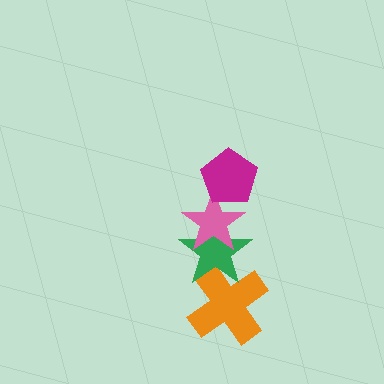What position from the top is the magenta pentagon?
The magenta pentagon is 1st from the top.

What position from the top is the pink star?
The pink star is 2nd from the top.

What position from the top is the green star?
The green star is 3rd from the top.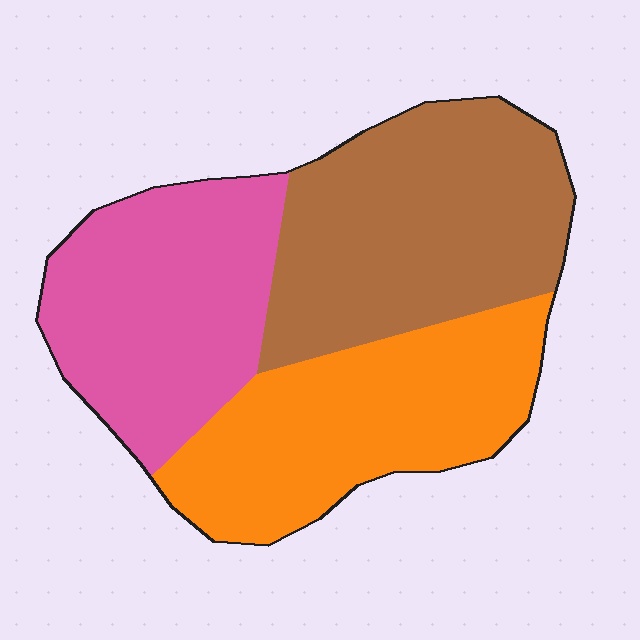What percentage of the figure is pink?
Pink takes up about one third (1/3) of the figure.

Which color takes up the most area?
Brown, at roughly 35%.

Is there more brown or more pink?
Brown.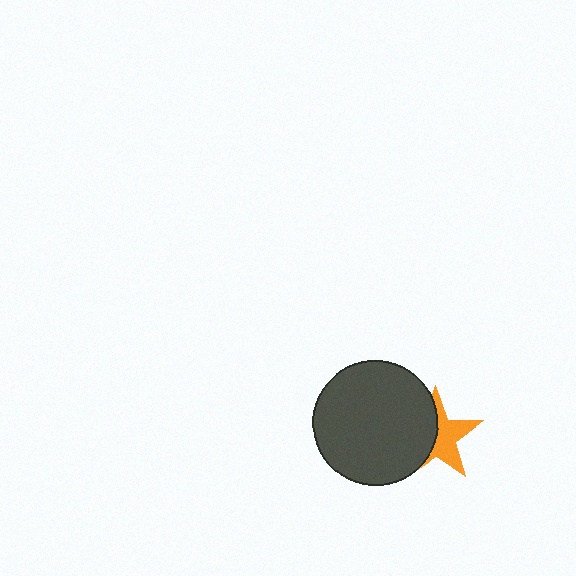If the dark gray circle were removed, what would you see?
You would see the complete orange star.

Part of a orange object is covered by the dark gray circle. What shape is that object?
It is a star.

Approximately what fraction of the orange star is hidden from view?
Roughly 47% of the orange star is hidden behind the dark gray circle.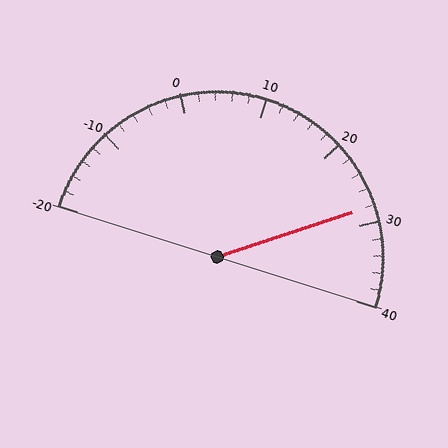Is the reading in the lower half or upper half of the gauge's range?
The reading is in the upper half of the range (-20 to 40).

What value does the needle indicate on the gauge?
The needle indicates approximately 28.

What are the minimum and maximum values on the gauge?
The gauge ranges from -20 to 40.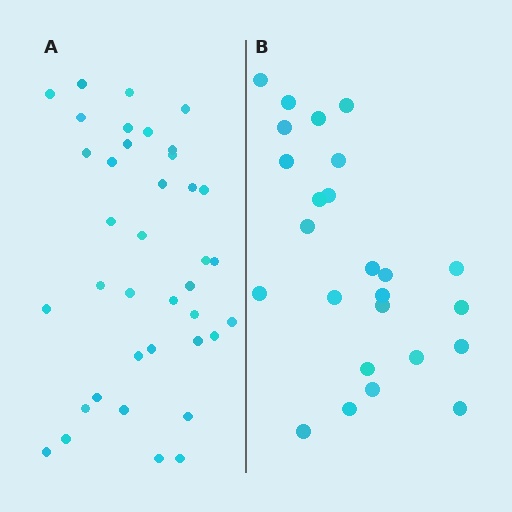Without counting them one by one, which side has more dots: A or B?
Region A (the left region) has more dots.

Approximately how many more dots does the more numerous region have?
Region A has approximately 15 more dots than region B.